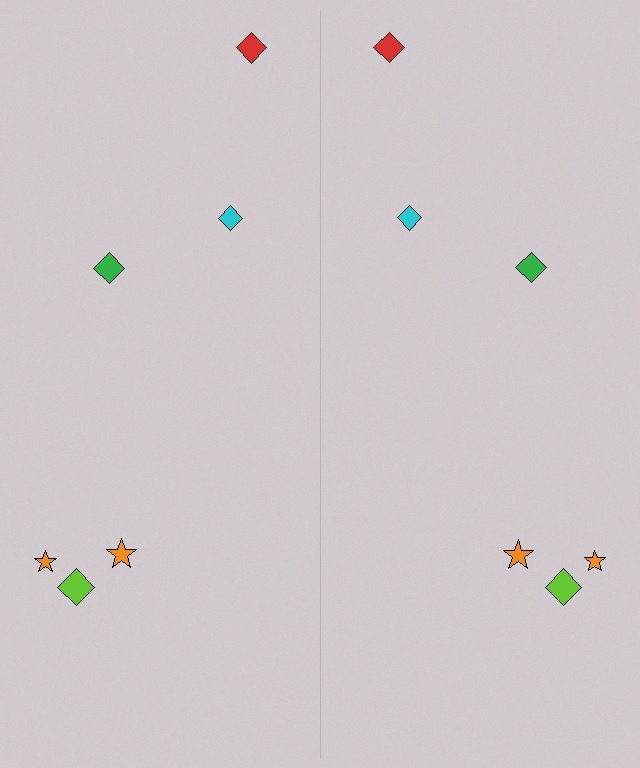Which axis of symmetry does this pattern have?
The pattern has a vertical axis of symmetry running through the center of the image.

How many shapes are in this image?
There are 12 shapes in this image.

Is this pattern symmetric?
Yes, this pattern has bilateral (reflection) symmetry.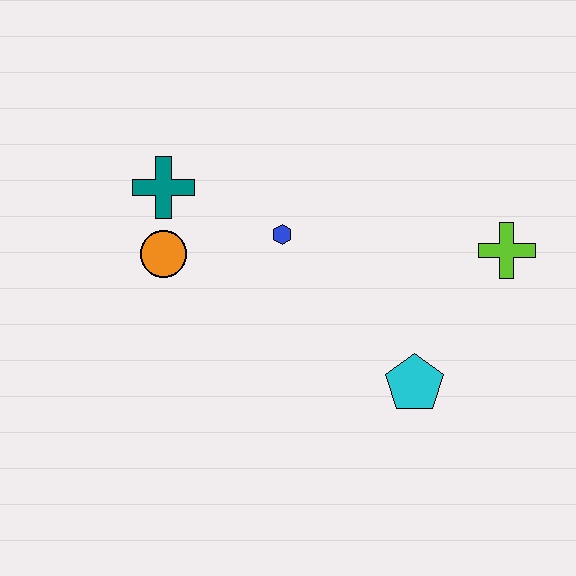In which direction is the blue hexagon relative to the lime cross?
The blue hexagon is to the left of the lime cross.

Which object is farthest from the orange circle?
The lime cross is farthest from the orange circle.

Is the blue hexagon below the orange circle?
No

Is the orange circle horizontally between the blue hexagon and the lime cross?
No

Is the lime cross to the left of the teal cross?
No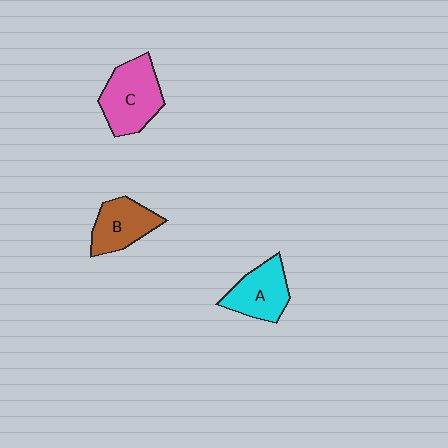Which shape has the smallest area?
Shape B (brown).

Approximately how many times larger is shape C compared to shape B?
Approximately 1.3 times.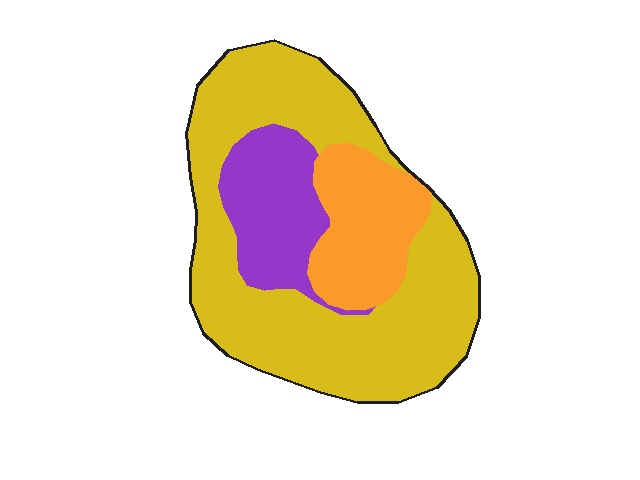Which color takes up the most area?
Yellow, at roughly 65%.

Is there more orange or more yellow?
Yellow.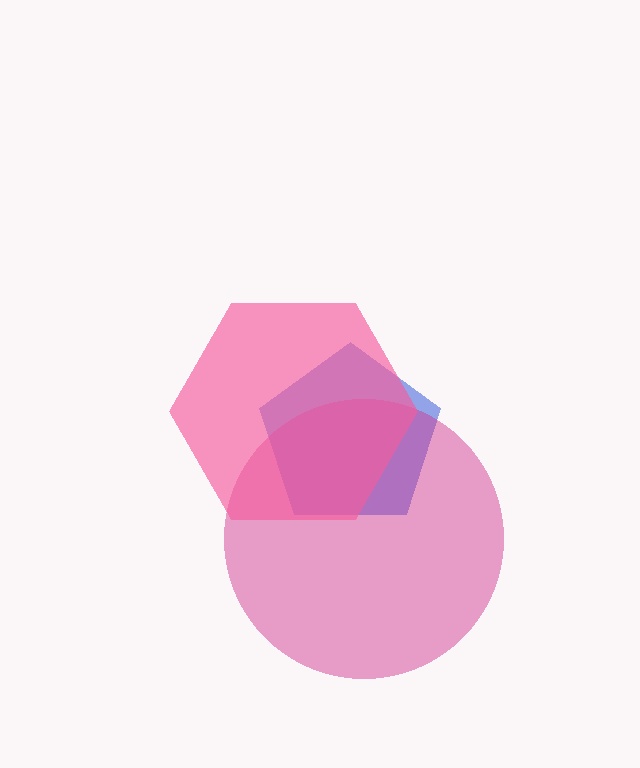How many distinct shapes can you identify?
There are 3 distinct shapes: a blue pentagon, a magenta circle, a pink hexagon.